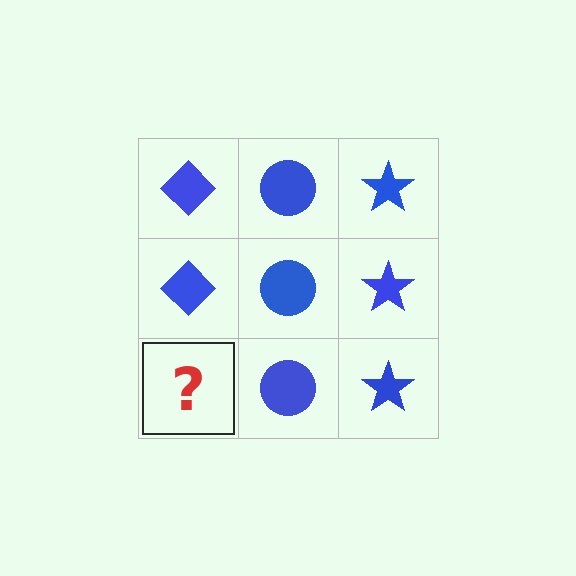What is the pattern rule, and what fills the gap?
The rule is that each column has a consistent shape. The gap should be filled with a blue diamond.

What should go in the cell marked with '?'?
The missing cell should contain a blue diamond.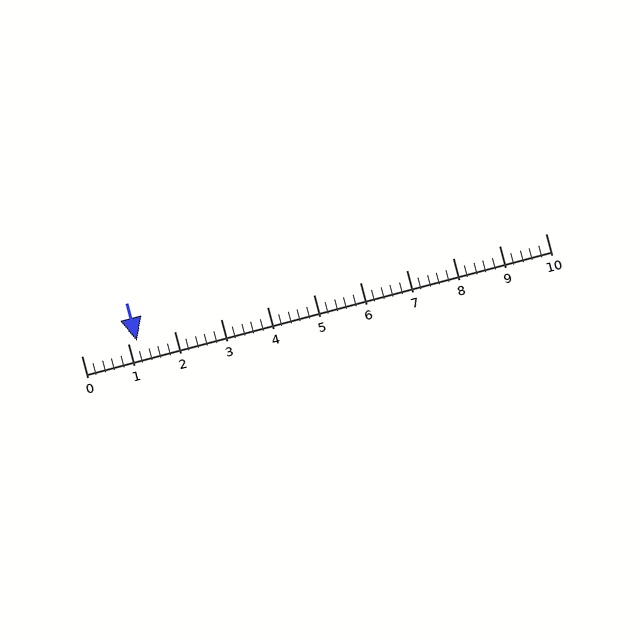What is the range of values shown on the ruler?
The ruler shows values from 0 to 10.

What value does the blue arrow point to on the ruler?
The blue arrow points to approximately 1.2.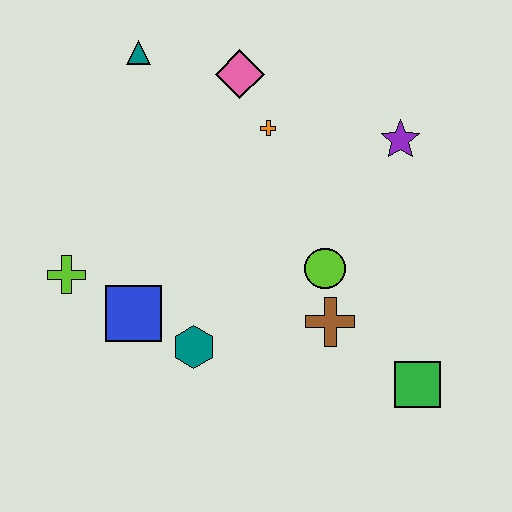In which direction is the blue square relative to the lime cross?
The blue square is to the right of the lime cross.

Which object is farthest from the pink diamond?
The green square is farthest from the pink diamond.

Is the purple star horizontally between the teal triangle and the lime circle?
No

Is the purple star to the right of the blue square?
Yes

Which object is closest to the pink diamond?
The orange cross is closest to the pink diamond.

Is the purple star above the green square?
Yes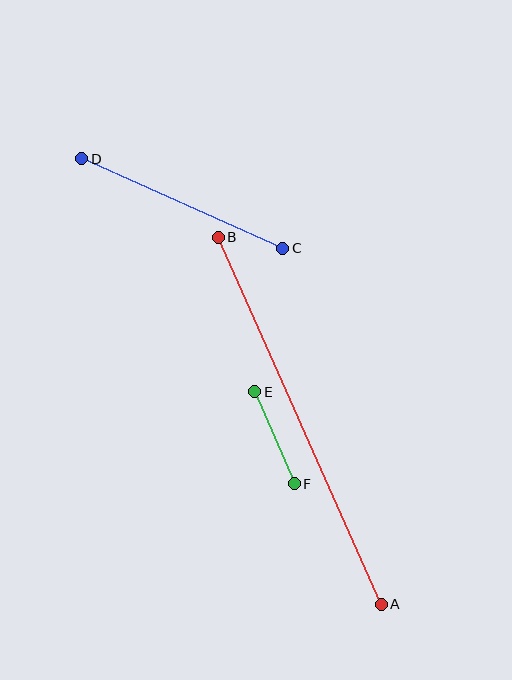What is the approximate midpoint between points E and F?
The midpoint is at approximately (275, 438) pixels.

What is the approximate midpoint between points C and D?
The midpoint is at approximately (182, 204) pixels.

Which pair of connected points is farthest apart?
Points A and B are farthest apart.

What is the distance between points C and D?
The distance is approximately 220 pixels.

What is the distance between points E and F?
The distance is approximately 100 pixels.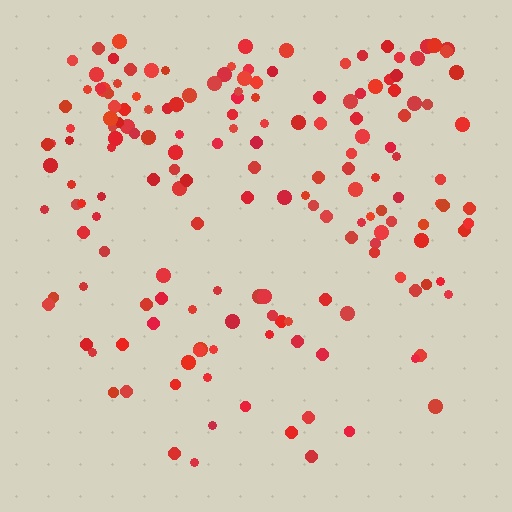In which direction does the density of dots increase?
From bottom to top, with the top side densest.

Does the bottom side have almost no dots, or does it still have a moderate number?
Still a moderate number, just noticeably fewer than the top.